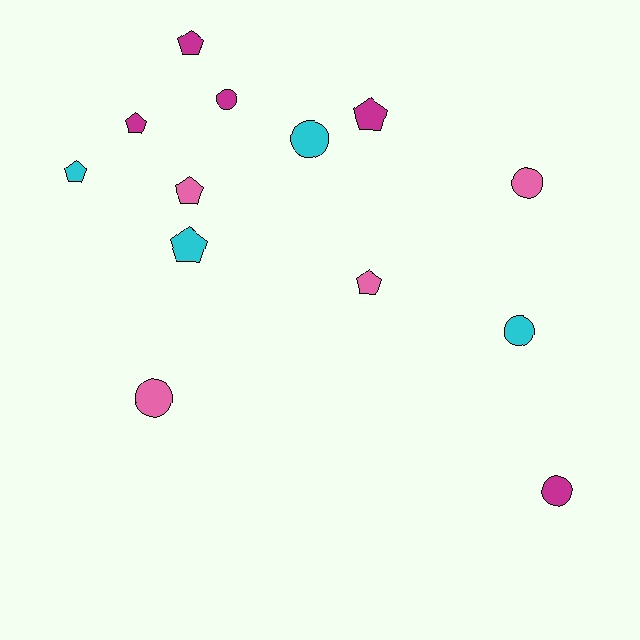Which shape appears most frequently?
Pentagon, with 7 objects.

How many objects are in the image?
There are 13 objects.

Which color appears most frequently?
Magenta, with 5 objects.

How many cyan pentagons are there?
There are 2 cyan pentagons.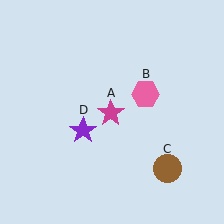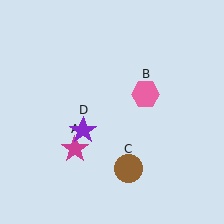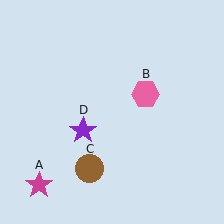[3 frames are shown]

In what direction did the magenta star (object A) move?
The magenta star (object A) moved down and to the left.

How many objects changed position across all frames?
2 objects changed position: magenta star (object A), brown circle (object C).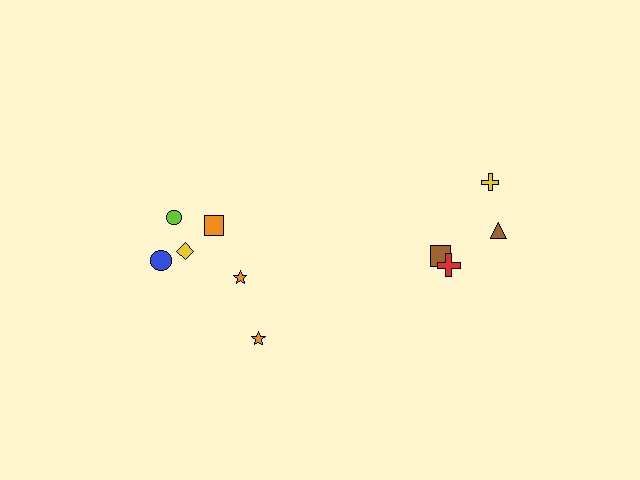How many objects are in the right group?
There are 4 objects.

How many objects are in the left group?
There are 6 objects.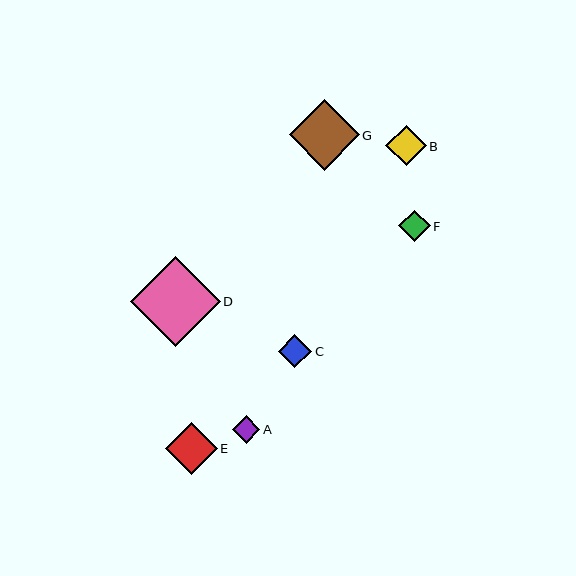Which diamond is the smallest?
Diamond A is the smallest with a size of approximately 28 pixels.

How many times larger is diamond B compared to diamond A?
Diamond B is approximately 1.5 times the size of diamond A.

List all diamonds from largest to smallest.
From largest to smallest: D, G, E, B, C, F, A.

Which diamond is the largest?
Diamond D is the largest with a size of approximately 90 pixels.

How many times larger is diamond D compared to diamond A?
Diamond D is approximately 3.2 times the size of diamond A.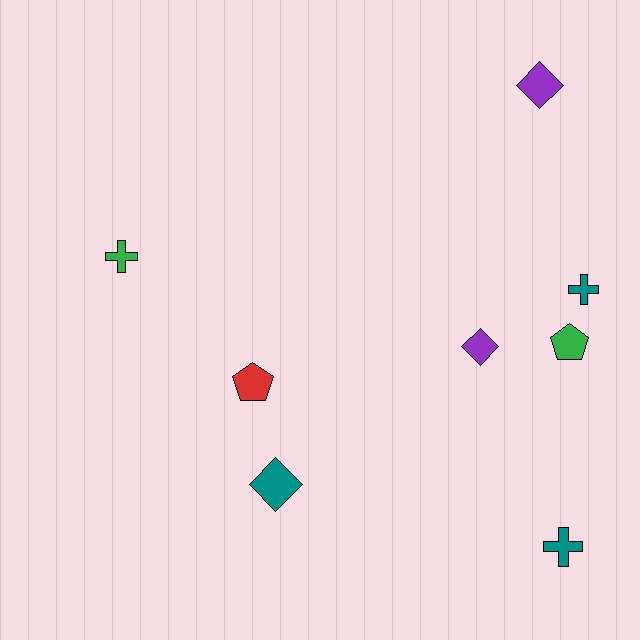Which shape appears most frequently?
Cross, with 3 objects.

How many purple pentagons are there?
There are no purple pentagons.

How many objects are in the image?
There are 8 objects.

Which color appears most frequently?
Teal, with 3 objects.